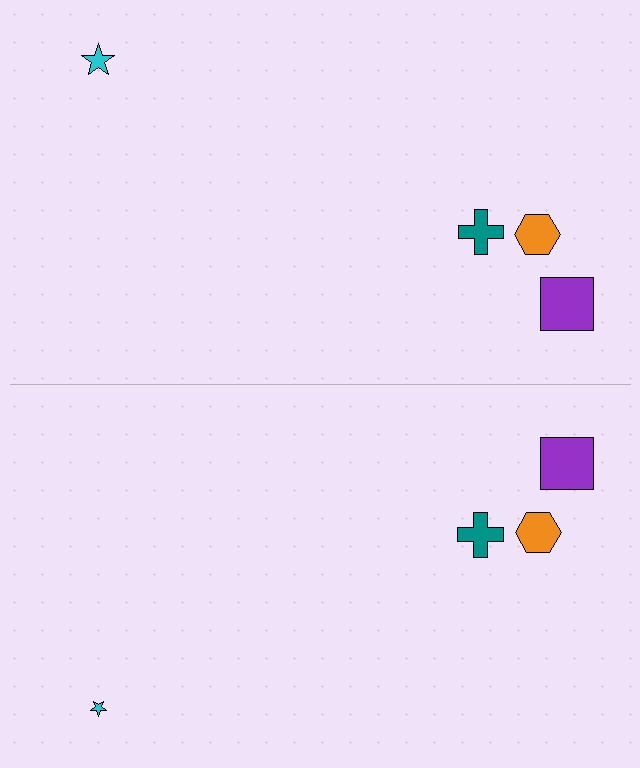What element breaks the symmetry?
The cyan star on the bottom side has a different size than its mirror counterpart.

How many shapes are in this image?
There are 8 shapes in this image.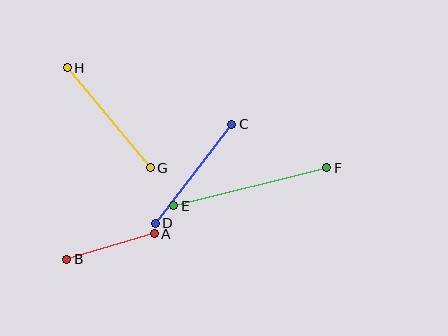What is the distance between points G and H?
The distance is approximately 130 pixels.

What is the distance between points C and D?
The distance is approximately 125 pixels.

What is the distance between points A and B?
The distance is approximately 91 pixels.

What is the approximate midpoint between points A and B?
The midpoint is at approximately (110, 247) pixels.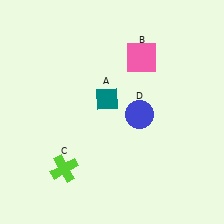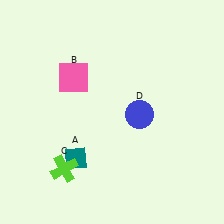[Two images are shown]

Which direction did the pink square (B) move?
The pink square (B) moved left.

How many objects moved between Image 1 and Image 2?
2 objects moved between the two images.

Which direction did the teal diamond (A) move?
The teal diamond (A) moved down.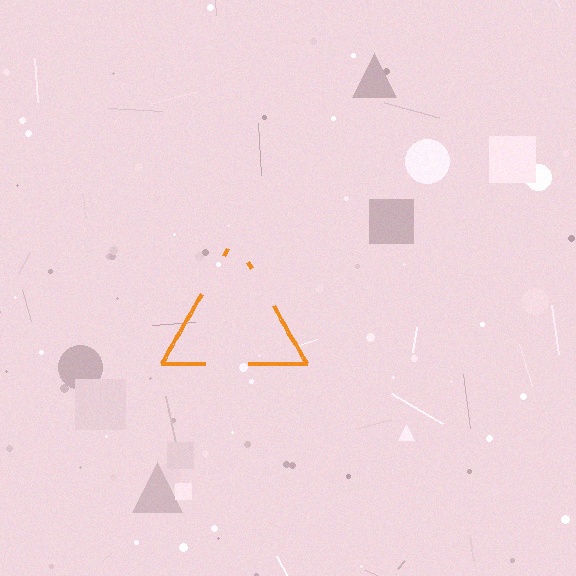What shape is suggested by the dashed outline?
The dashed outline suggests a triangle.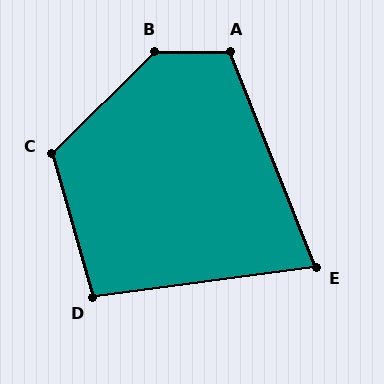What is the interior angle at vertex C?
Approximately 119 degrees (obtuse).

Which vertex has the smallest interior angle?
E, at approximately 76 degrees.